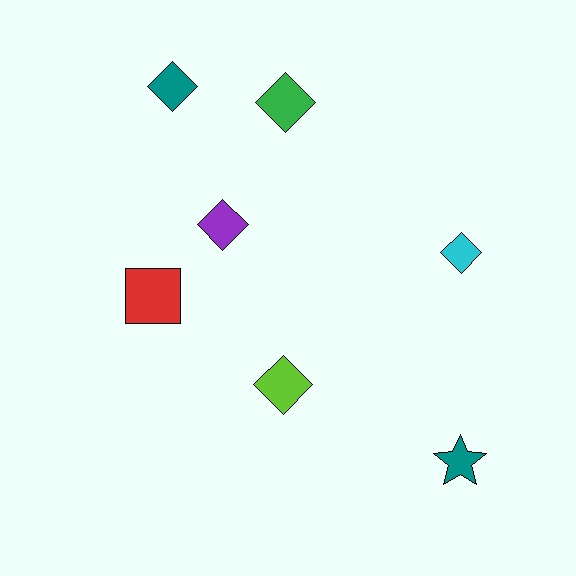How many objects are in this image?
There are 7 objects.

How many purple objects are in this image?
There is 1 purple object.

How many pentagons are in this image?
There are no pentagons.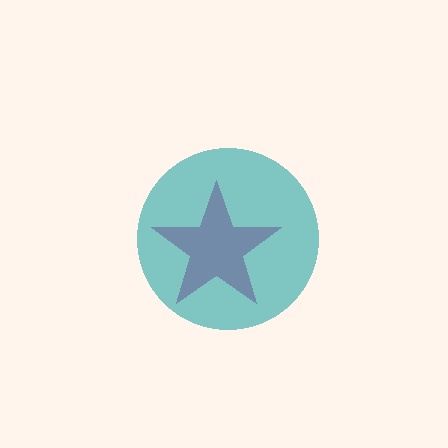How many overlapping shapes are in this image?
There are 2 overlapping shapes in the image.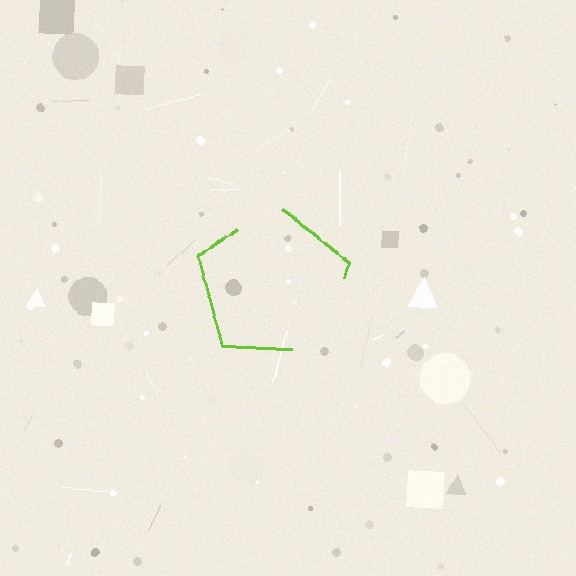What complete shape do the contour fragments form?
The contour fragments form a pentagon.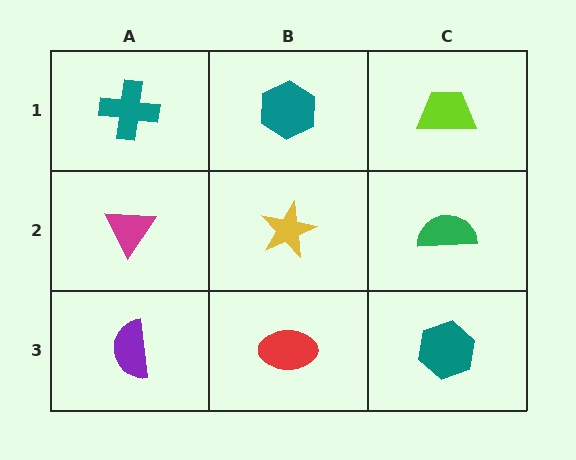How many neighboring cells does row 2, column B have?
4.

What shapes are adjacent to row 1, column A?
A magenta triangle (row 2, column A), a teal hexagon (row 1, column B).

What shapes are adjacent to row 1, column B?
A yellow star (row 2, column B), a teal cross (row 1, column A), a lime trapezoid (row 1, column C).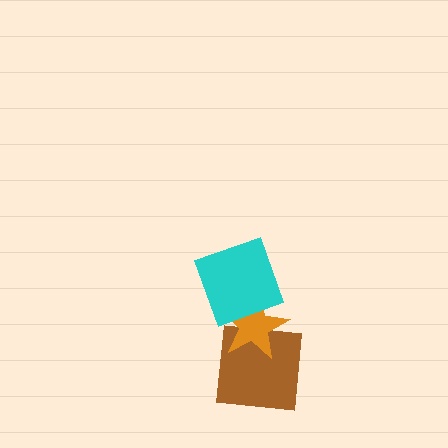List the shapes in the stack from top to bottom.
From top to bottom: the cyan square, the orange star, the brown square.